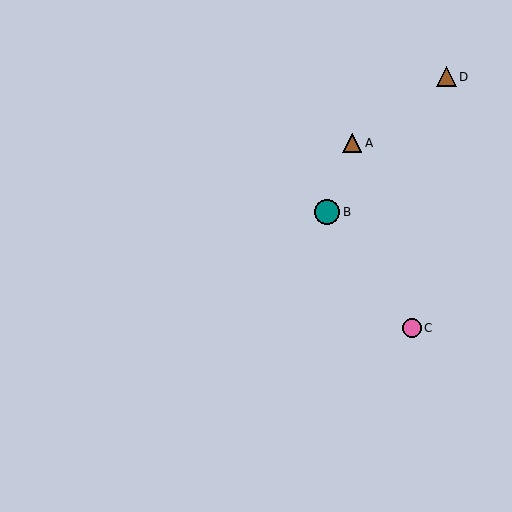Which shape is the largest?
The teal circle (labeled B) is the largest.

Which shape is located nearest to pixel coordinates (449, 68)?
The brown triangle (labeled D) at (446, 77) is nearest to that location.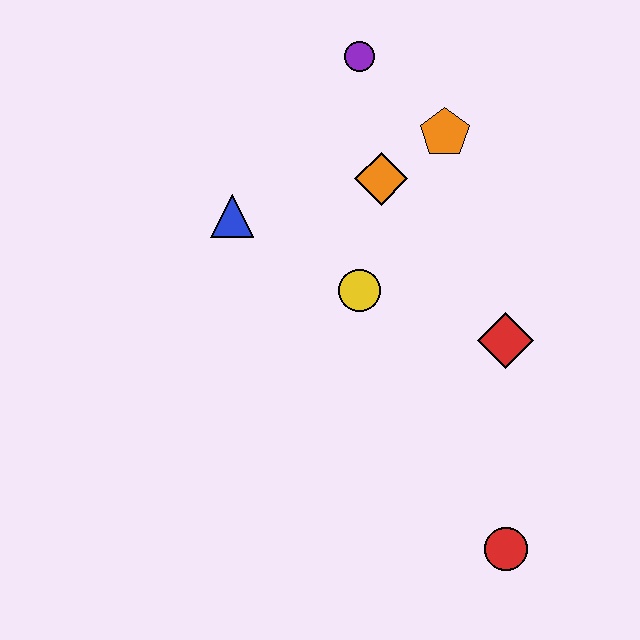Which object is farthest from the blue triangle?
The red circle is farthest from the blue triangle.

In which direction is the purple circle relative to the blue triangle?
The purple circle is above the blue triangle.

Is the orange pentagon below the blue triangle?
No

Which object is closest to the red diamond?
The yellow circle is closest to the red diamond.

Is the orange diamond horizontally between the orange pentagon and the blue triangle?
Yes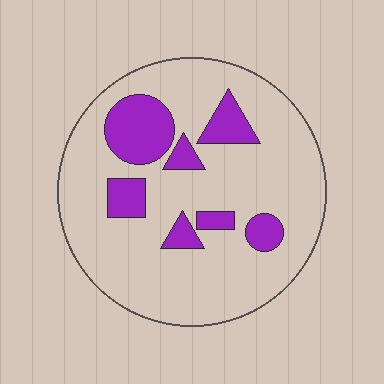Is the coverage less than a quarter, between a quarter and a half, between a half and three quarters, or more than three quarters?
Less than a quarter.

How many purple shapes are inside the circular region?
7.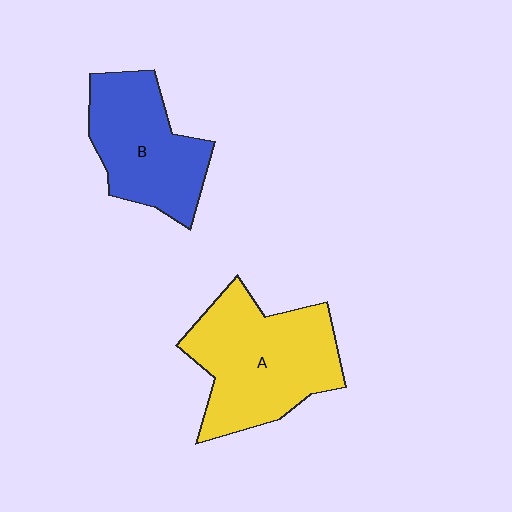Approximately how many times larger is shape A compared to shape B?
Approximately 1.3 times.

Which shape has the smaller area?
Shape B (blue).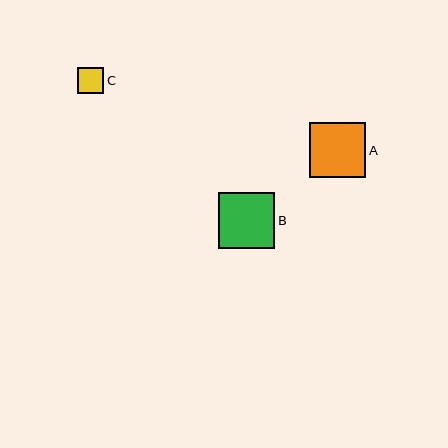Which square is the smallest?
Square C is the smallest with a size of approximately 26 pixels.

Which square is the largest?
Square B is the largest with a size of approximately 56 pixels.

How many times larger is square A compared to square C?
Square A is approximately 2.1 times the size of square C.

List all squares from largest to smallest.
From largest to smallest: B, A, C.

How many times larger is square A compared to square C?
Square A is approximately 2.1 times the size of square C.